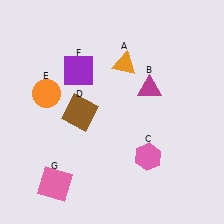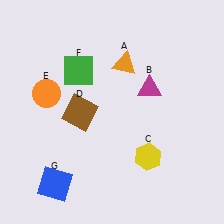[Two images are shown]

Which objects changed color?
C changed from pink to yellow. F changed from purple to green. G changed from pink to blue.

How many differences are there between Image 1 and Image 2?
There are 3 differences between the two images.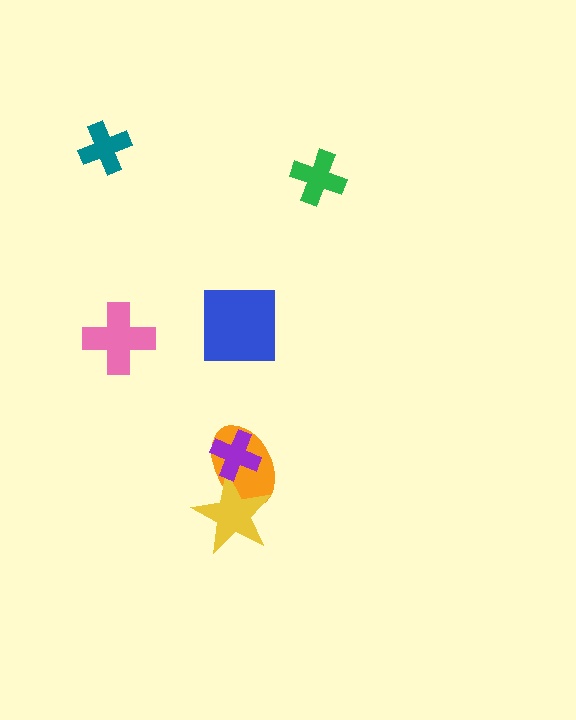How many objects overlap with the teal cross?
0 objects overlap with the teal cross.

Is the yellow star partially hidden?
Yes, it is partially covered by another shape.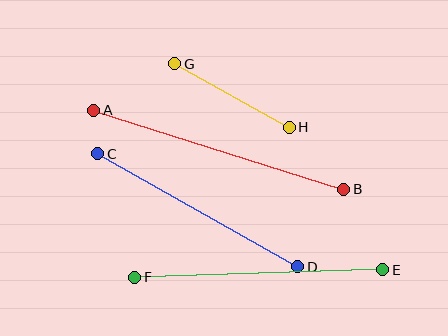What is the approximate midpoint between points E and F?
The midpoint is at approximately (259, 273) pixels.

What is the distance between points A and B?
The distance is approximately 262 pixels.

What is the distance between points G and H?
The distance is approximately 131 pixels.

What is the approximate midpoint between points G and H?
The midpoint is at approximately (232, 96) pixels.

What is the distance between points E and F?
The distance is approximately 248 pixels.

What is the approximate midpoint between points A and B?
The midpoint is at approximately (219, 150) pixels.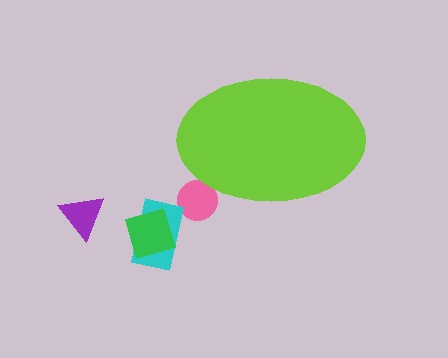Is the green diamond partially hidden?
No, the green diamond is fully visible.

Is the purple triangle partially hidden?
No, the purple triangle is fully visible.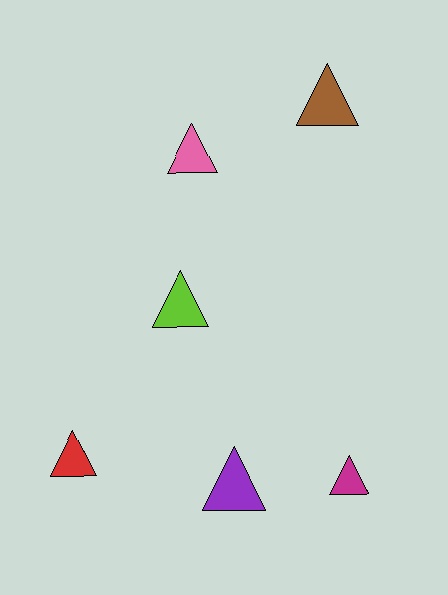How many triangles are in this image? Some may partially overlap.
There are 6 triangles.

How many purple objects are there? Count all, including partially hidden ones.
There is 1 purple object.